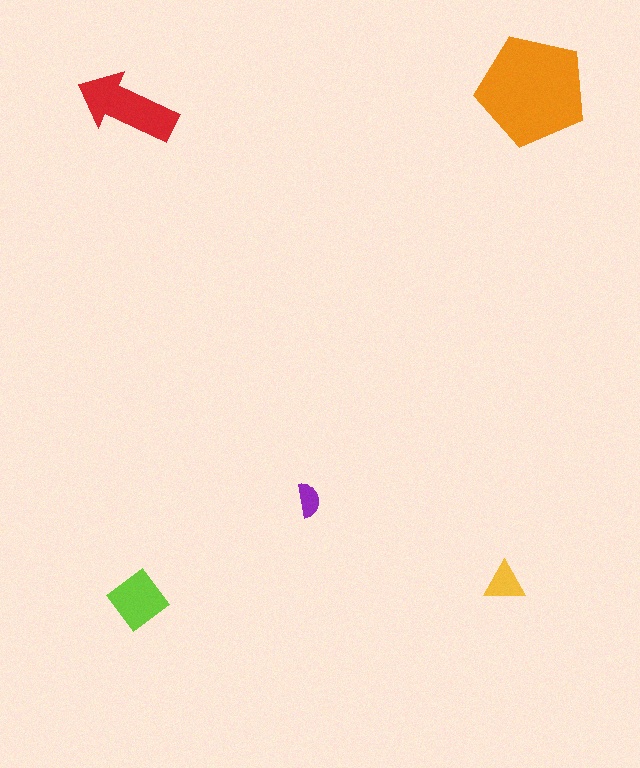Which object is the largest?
The orange pentagon.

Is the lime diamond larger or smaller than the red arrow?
Smaller.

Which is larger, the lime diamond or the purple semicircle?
The lime diamond.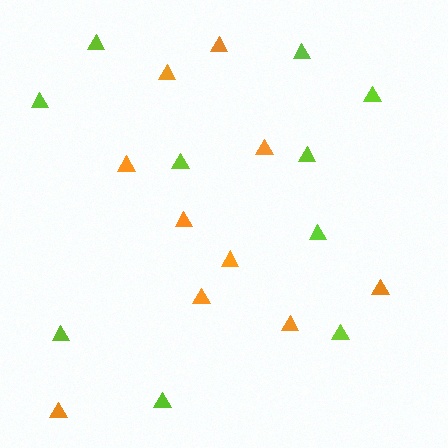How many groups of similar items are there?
There are 2 groups: one group of orange triangles (10) and one group of lime triangles (10).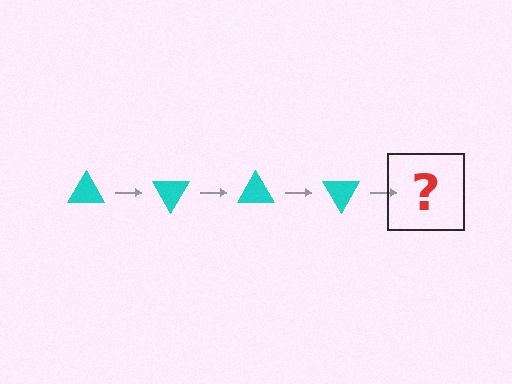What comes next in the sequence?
The next element should be a cyan triangle rotated 240 degrees.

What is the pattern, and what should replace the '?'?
The pattern is that the triangle rotates 60 degrees each step. The '?' should be a cyan triangle rotated 240 degrees.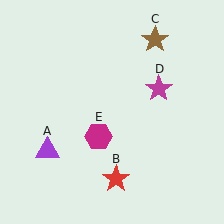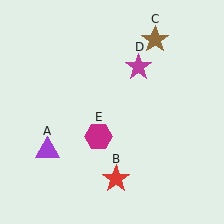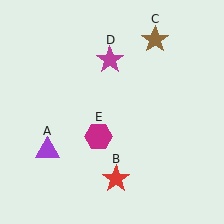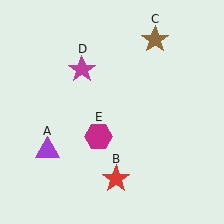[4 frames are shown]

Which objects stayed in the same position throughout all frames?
Purple triangle (object A) and red star (object B) and brown star (object C) and magenta hexagon (object E) remained stationary.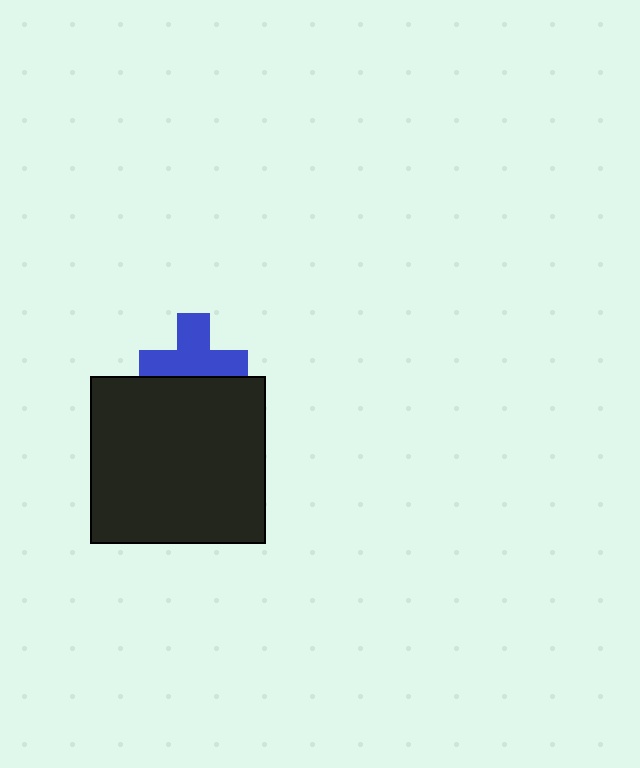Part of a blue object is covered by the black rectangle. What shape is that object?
It is a cross.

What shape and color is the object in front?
The object in front is a black rectangle.